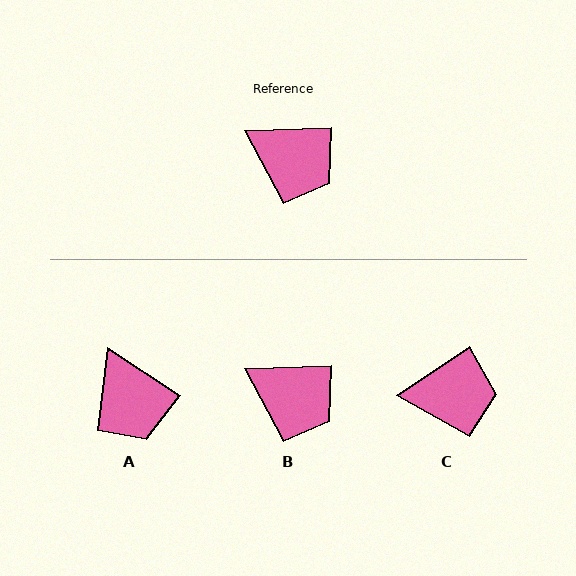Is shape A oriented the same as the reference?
No, it is off by about 35 degrees.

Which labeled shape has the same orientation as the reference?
B.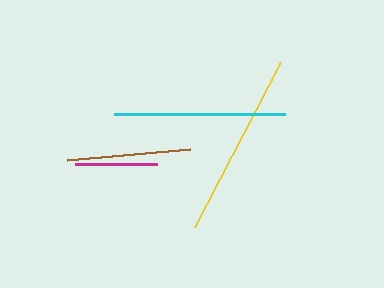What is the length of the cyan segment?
The cyan segment is approximately 171 pixels long.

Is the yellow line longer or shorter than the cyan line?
The yellow line is longer than the cyan line.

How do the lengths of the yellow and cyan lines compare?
The yellow and cyan lines are approximately the same length.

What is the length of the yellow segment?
The yellow segment is approximately 186 pixels long.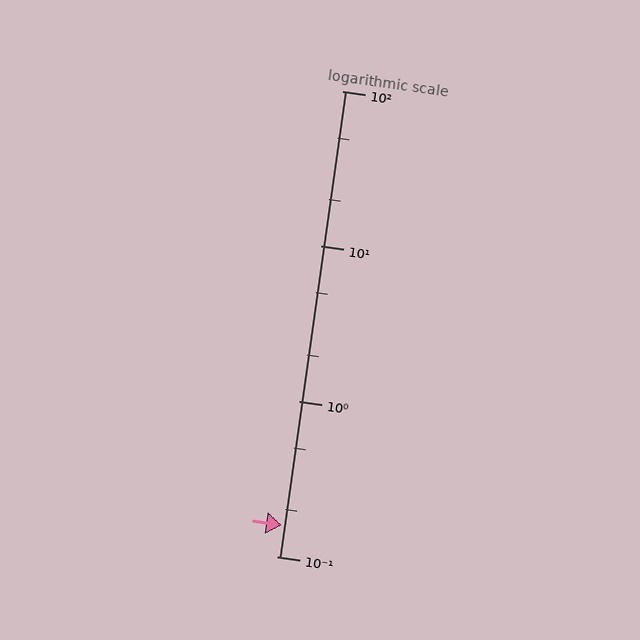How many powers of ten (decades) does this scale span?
The scale spans 3 decades, from 0.1 to 100.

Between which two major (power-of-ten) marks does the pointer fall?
The pointer is between 0.1 and 1.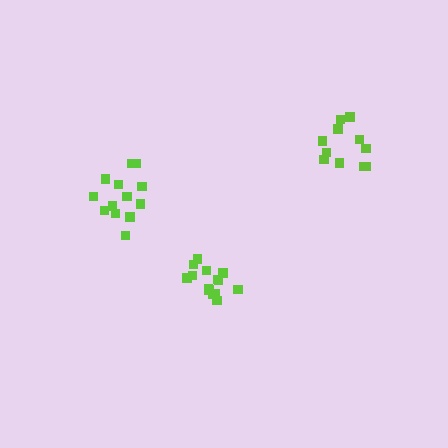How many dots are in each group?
Group 1: 14 dots, Group 2: 11 dots, Group 3: 13 dots (38 total).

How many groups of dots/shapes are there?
There are 3 groups.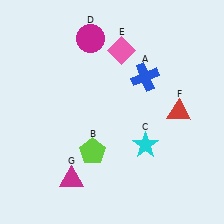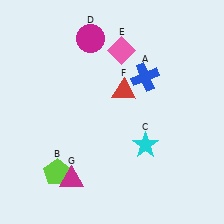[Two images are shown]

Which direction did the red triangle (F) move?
The red triangle (F) moved left.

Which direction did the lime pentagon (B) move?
The lime pentagon (B) moved left.